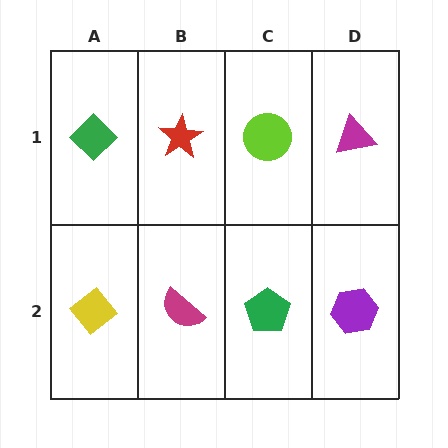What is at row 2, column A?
A yellow diamond.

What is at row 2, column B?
A magenta semicircle.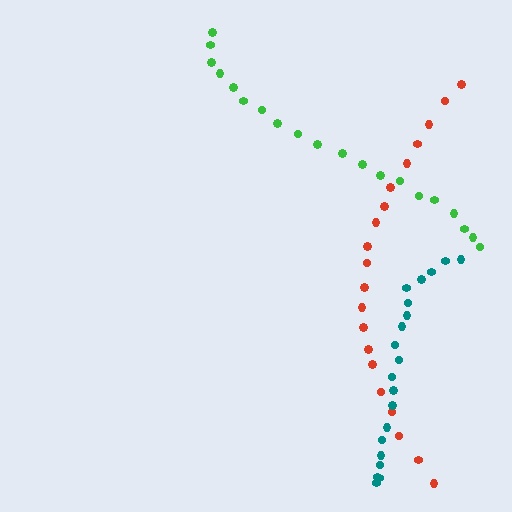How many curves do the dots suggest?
There are 3 distinct paths.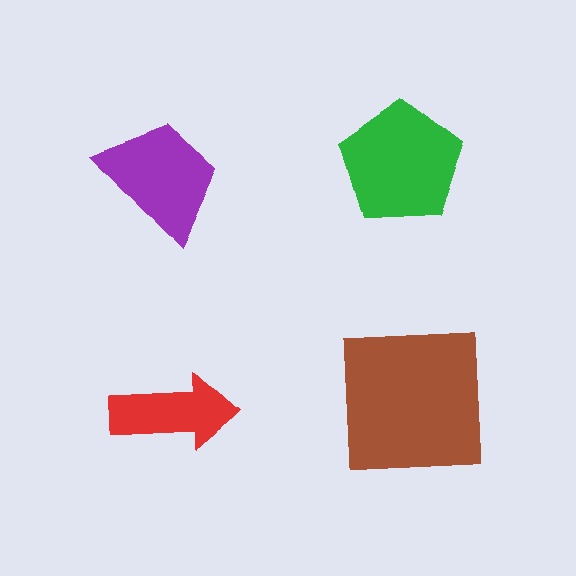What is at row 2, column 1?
A red arrow.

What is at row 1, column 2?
A green pentagon.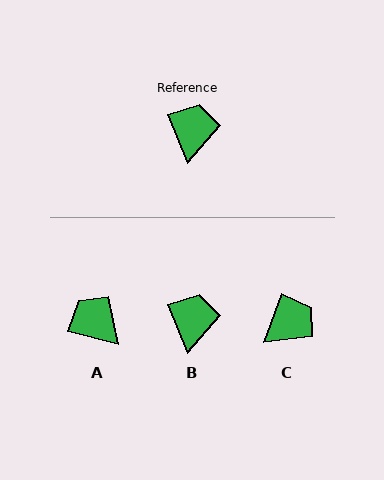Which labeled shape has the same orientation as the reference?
B.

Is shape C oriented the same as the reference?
No, it is off by about 42 degrees.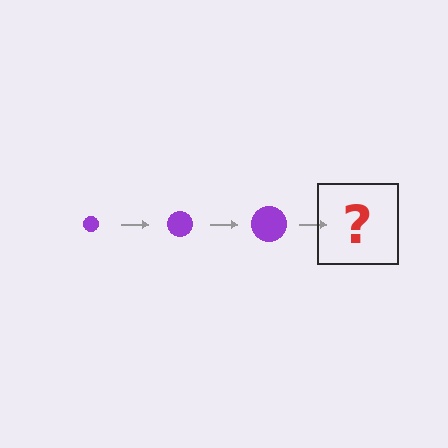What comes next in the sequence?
The next element should be a purple circle, larger than the previous one.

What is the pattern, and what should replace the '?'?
The pattern is that the circle gets progressively larger each step. The '?' should be a purple circle, larger than the previous one.